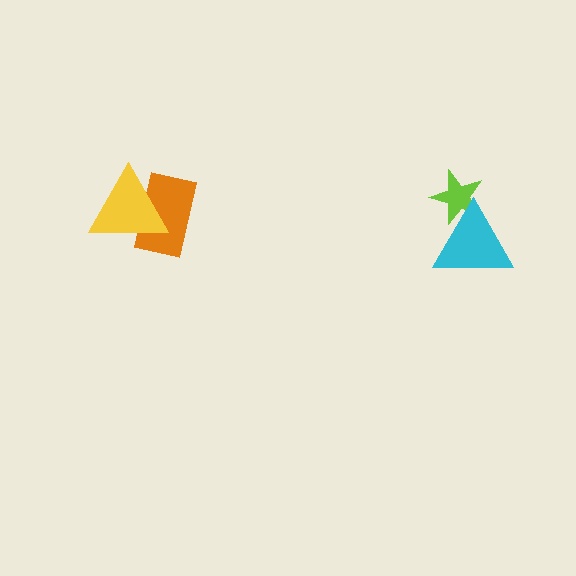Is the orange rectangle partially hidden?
Yes, it is partially covered by another shape.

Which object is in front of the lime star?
The cyan triangle is in front of the lime star.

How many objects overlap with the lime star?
1 object overlaps with the lime star.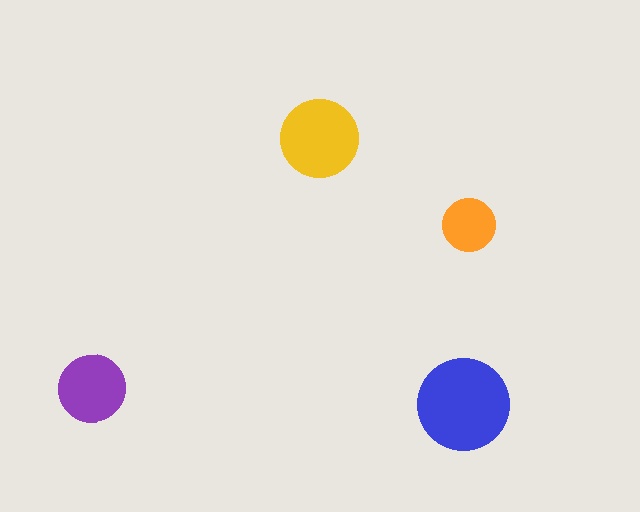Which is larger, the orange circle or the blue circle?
The blue one.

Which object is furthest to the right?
The orange circle is rightmost.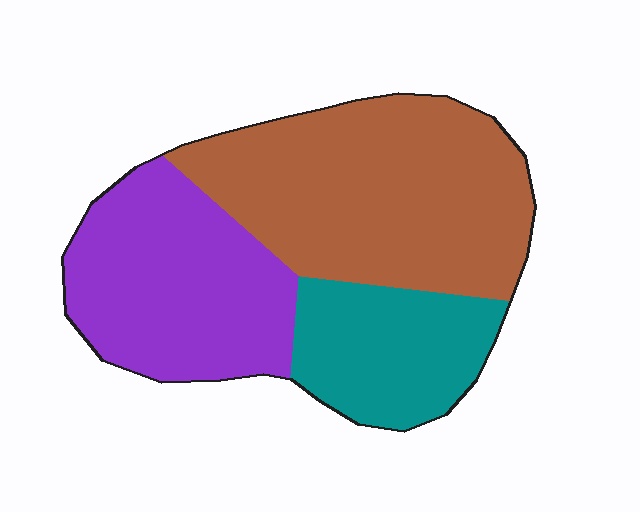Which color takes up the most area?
Brown, at roughly 45%.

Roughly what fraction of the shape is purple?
Purple takes up about one third (1/3) of the shape.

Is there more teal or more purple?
Purple.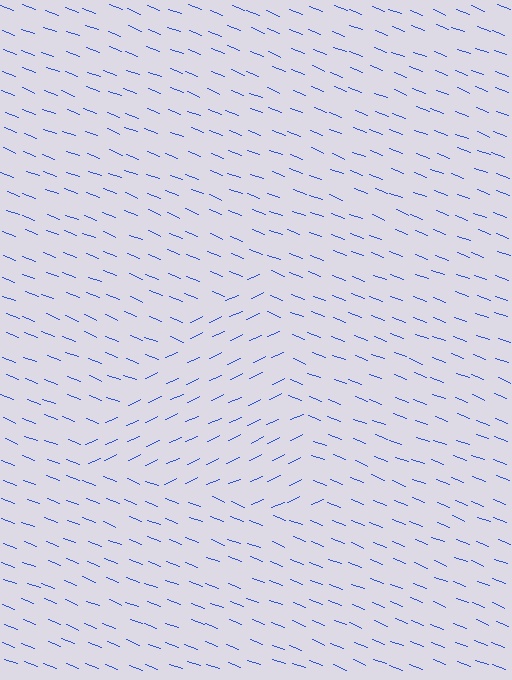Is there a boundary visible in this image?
Yes, there is a texture boundary formed by a change in line orientation.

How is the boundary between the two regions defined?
The boundary is defined purely by a change in line orientation (approximately 45 degrees difference). All lines are the same color and thickness.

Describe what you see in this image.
The image is filled with small blue line segments. A triangle region in the image has lines oriented differently from the surrounding lines, creating a visible texture boundary.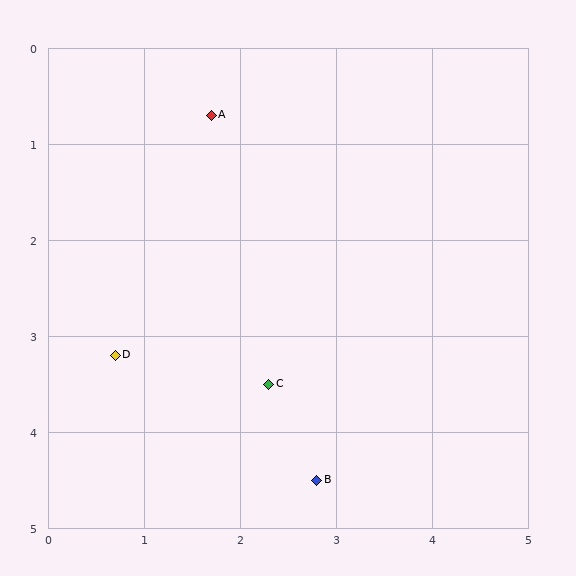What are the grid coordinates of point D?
Point D is at approximately (0.7, 3.2).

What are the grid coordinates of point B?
Point B is at approximately (2.8, 4.5).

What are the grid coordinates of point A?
Point A is at approximately (1.7, 0.7).